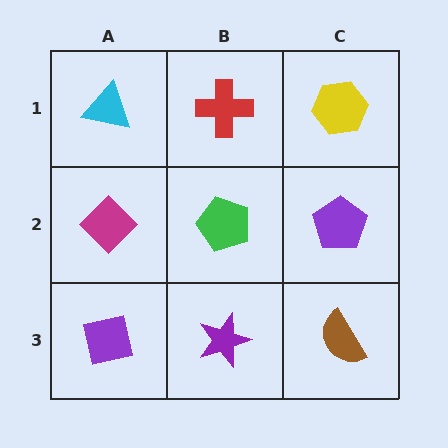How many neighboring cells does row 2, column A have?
3.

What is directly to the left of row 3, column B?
A purple square.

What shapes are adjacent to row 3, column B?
A green pentagon (row 2, column B), a purple square (row 3, column A), a brown semicircle (row 3, column C).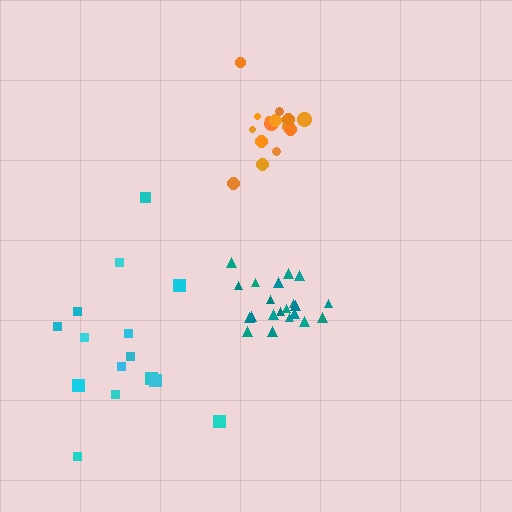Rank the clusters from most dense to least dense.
teal, orange, cyan.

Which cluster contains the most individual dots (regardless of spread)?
Teal (21).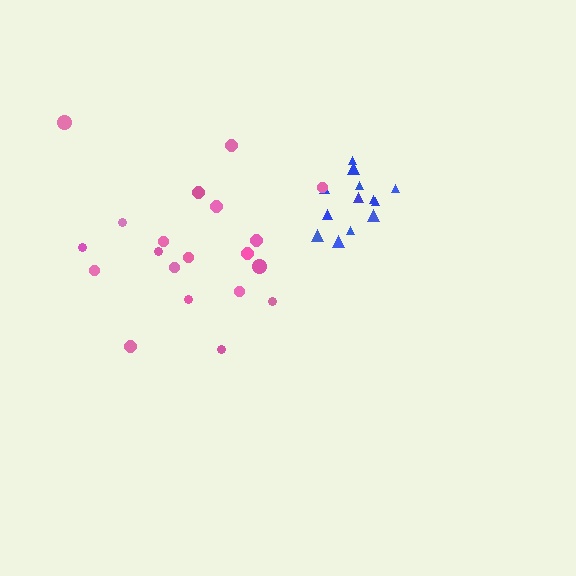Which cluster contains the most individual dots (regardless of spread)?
Pink (20).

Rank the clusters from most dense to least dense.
blue, pink.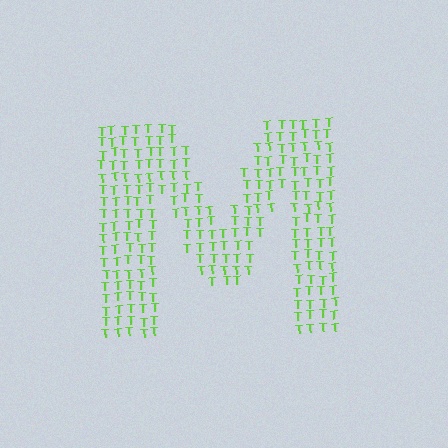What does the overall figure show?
The overall figure shows the letter M.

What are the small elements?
The small elements are letter T's.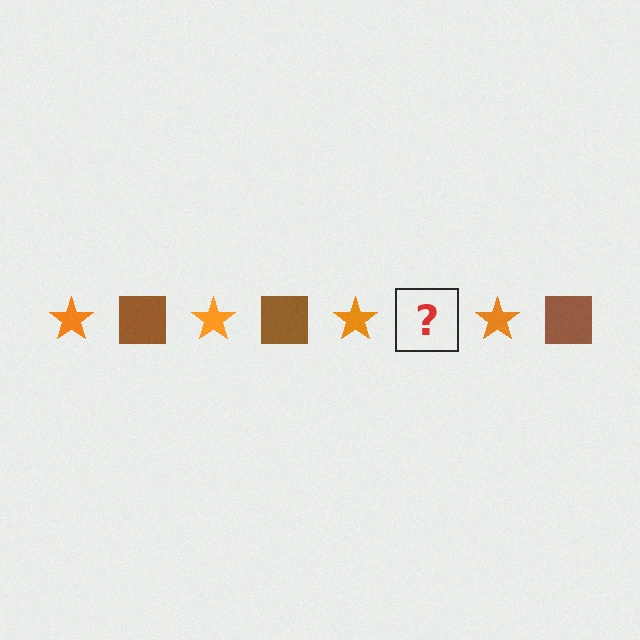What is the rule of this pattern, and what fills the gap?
The rule is that the pattern alternates between orange star and brown square. The gap should be filled with a brown square.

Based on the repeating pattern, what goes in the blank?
The blank should be a brown square.